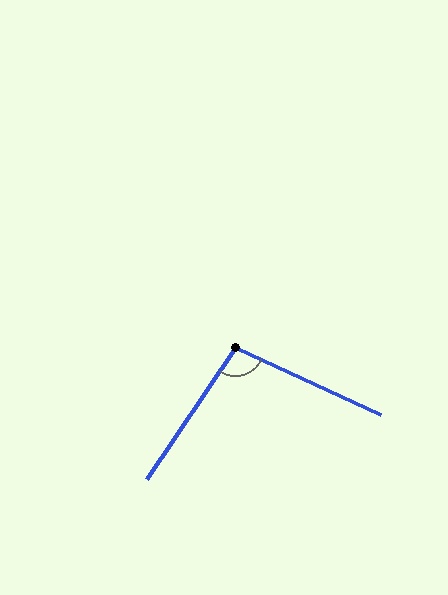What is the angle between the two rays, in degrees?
Approximately 99 degrees.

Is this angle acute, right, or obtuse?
It is obtuse.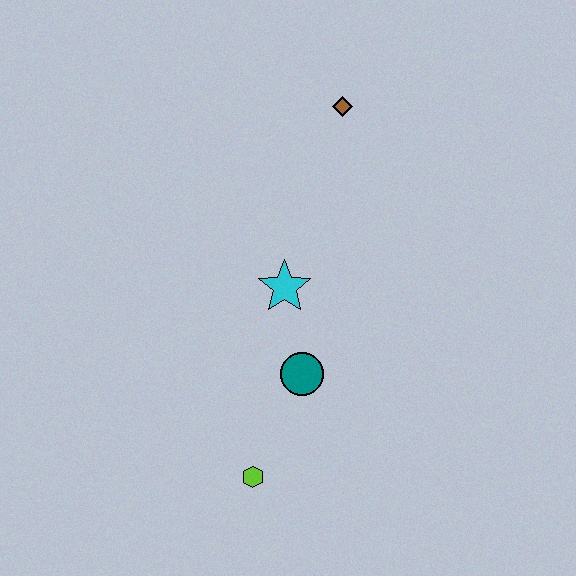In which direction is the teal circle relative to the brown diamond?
The teal circle is below the brown diamond.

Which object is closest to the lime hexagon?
The teal circle is closest to the lime hexagon.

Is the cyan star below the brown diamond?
Yes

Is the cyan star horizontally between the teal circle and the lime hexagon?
Yes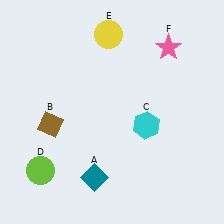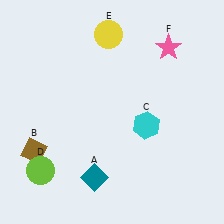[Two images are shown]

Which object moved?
The brown diamond (B) moved down.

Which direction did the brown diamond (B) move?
The brown diamond (B) moved down.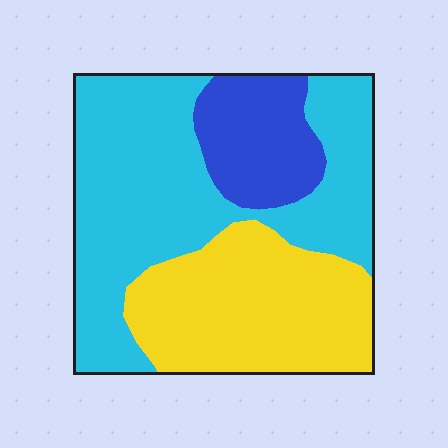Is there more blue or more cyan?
Cyan.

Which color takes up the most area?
Cyan, at roughly 50%.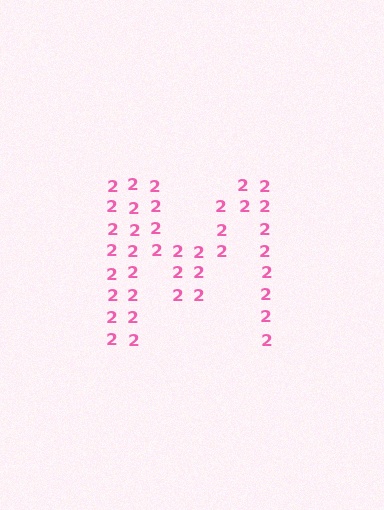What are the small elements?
The small elements are digit 2's.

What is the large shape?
The large shape is the letter M.